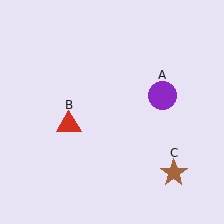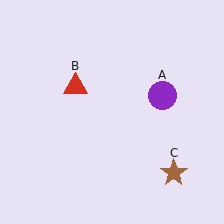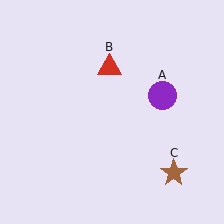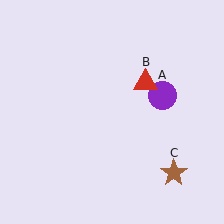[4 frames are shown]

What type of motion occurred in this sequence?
The red triangle (object B) rotated clockwise around the center of the scene.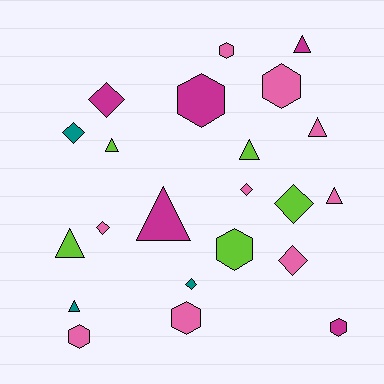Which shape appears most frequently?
Triangle, with 8 objects.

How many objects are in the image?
There are 22 objects.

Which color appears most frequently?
Pink, with 9 objects.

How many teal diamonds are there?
There are 2 teal diamonds.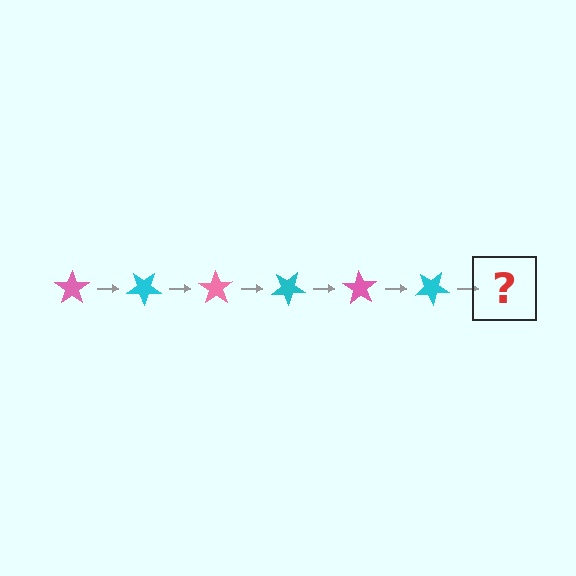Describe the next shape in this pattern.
It should be a pink star, rotated 210 degrees from the start.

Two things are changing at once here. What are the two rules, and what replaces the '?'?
The two rules are that it rotates 35 degrees each step and the color cycles through pink and cyan. The '?' should be a pink star, rotated 210 degrees from the start.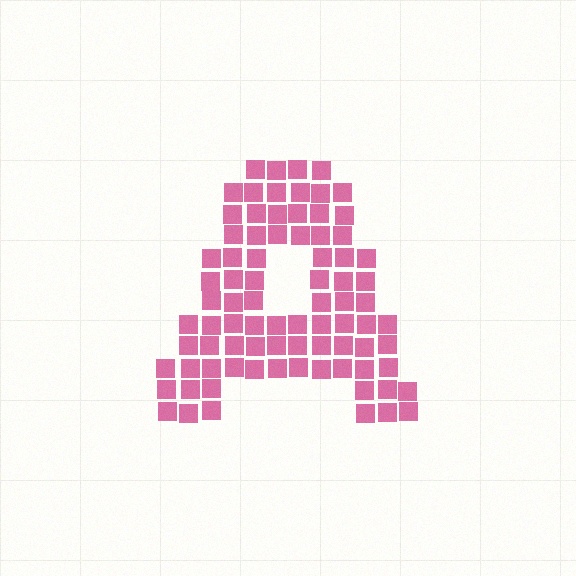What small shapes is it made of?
It is made of small squares.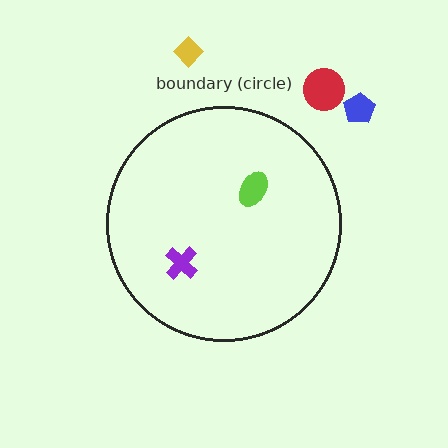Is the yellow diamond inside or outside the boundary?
Outside.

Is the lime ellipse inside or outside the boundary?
Inside.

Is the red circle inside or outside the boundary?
Outside.